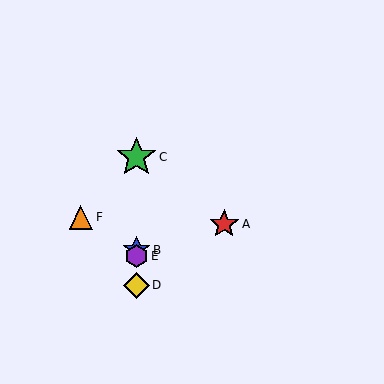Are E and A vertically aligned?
No, E is at x≈136 and A is at x≈224.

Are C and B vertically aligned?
Yes, both are at x≈136.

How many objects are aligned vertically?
4 objects (B, C, D, E) are aligned vertically.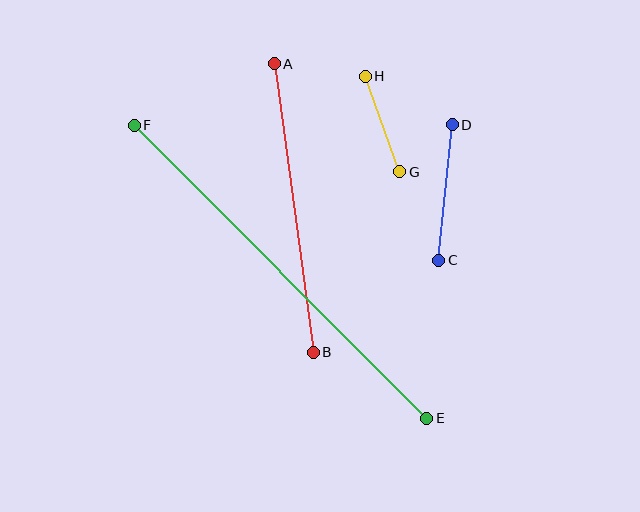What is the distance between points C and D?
The distance is approximately 136 pixels.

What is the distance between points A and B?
The distance is approximately 291 pixels.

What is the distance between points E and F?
The distance is approximately 414 pixels.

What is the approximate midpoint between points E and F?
The midpoint is at approximately (280, 272) pixels.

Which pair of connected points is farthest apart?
Points E and F are farthest apart.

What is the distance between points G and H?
The distance is approximately 102 pixels.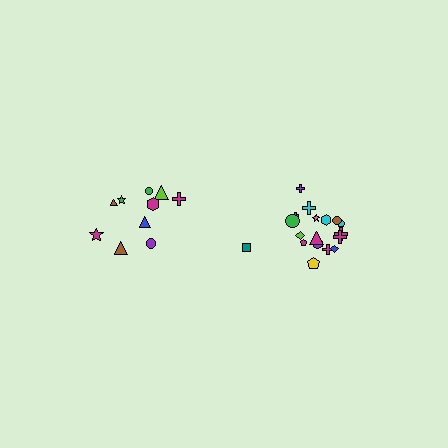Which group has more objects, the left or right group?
The right group.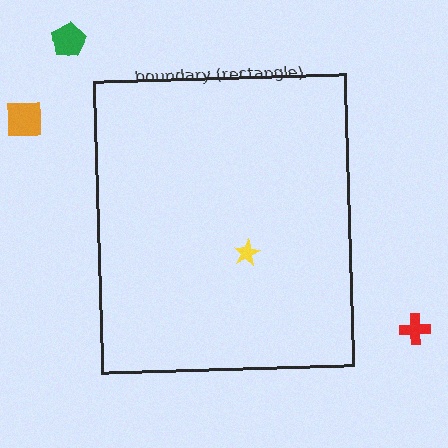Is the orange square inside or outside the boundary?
Outside.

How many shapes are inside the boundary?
1 inside, 3 outside.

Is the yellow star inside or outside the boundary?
Inside.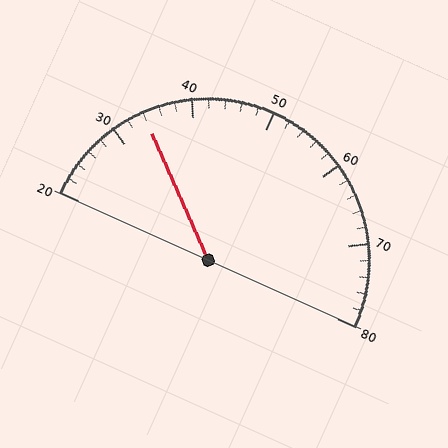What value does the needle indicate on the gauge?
The needle indicates approximately 34.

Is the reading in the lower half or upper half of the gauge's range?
The reading is in the lower half of the range (20 to 80).